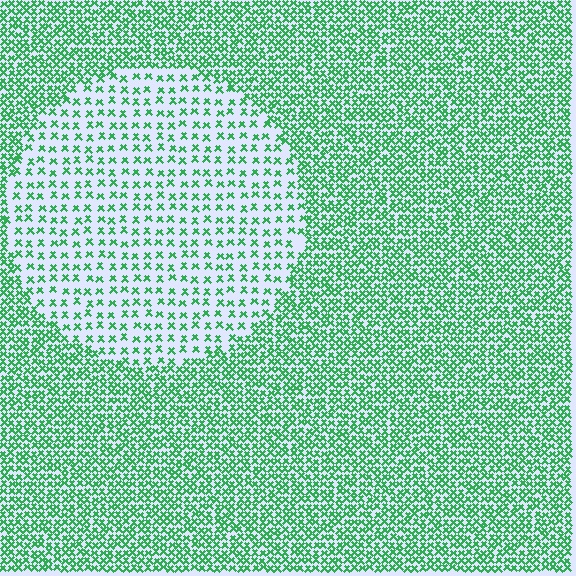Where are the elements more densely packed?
The elements are more densely packed outside the circle boundary.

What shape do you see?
I see a circle.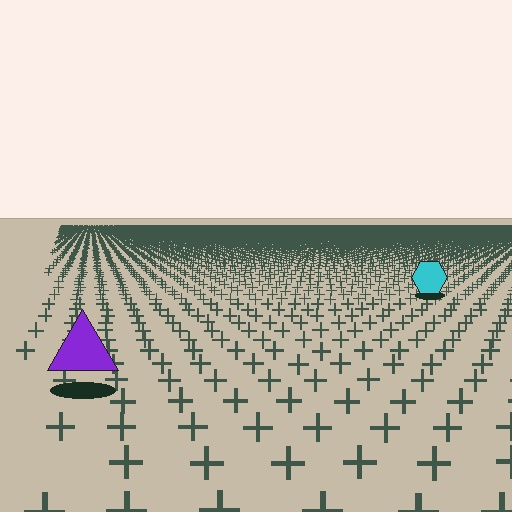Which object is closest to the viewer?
The purple triangle is closest. The texture marks near it are larger and more spread out.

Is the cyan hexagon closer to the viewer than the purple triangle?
No. The purple triangle is closer — you can tell from the texture gradient: the ground texture is coarser near it.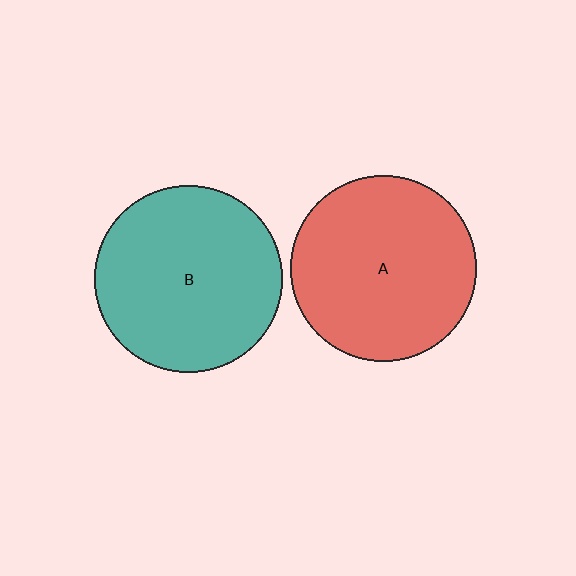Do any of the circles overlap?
No, none of the circles overlap.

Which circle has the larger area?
Circle B (teal).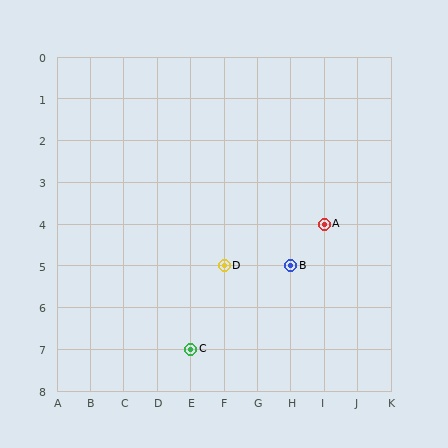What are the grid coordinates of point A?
Point A is at grid coordinates (I, 4).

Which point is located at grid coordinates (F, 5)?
Point D is at (F, 5).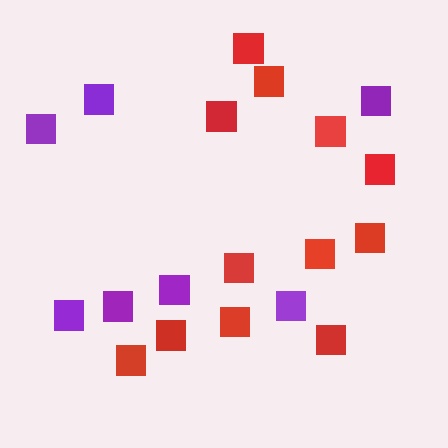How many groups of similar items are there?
There are 2 groups: one group of red squares (12) and one group of purple squares (7).